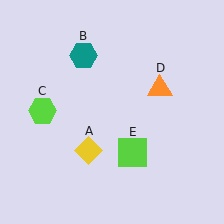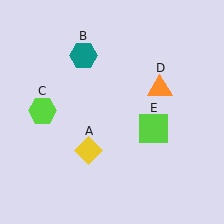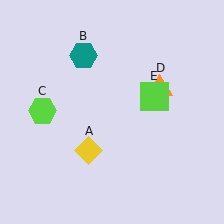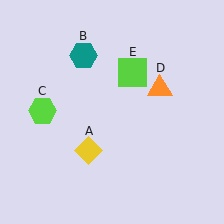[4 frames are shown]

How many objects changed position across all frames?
1 object changed position: lime square (object E).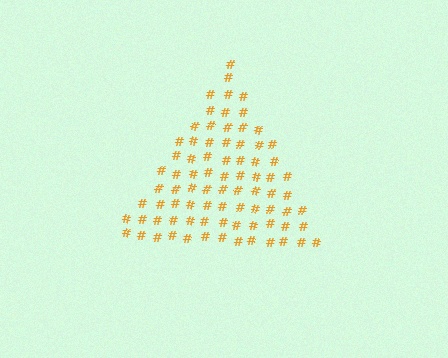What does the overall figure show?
The overall figure shows a triangle.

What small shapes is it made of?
It is made of small hash symbols.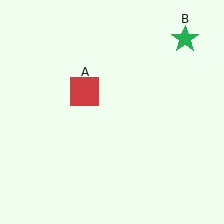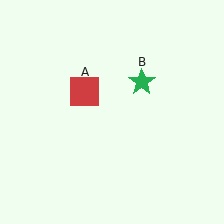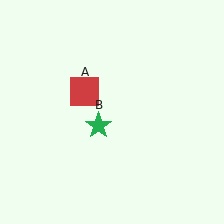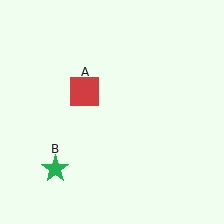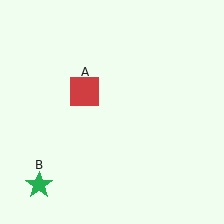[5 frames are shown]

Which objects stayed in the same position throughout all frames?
Red square (object A) remained stationary.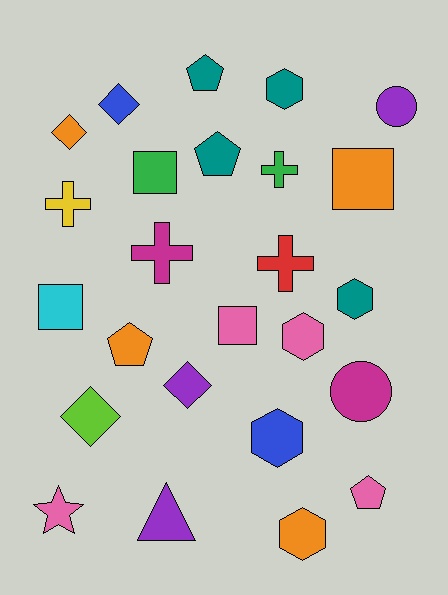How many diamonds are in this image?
There are 4 diamonds.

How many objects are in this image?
There are 25 objects.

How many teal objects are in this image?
There are 4 teal objects.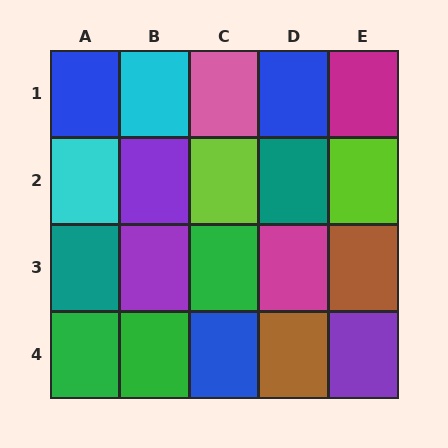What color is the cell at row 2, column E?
Lime.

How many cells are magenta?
2 cells are magenta.